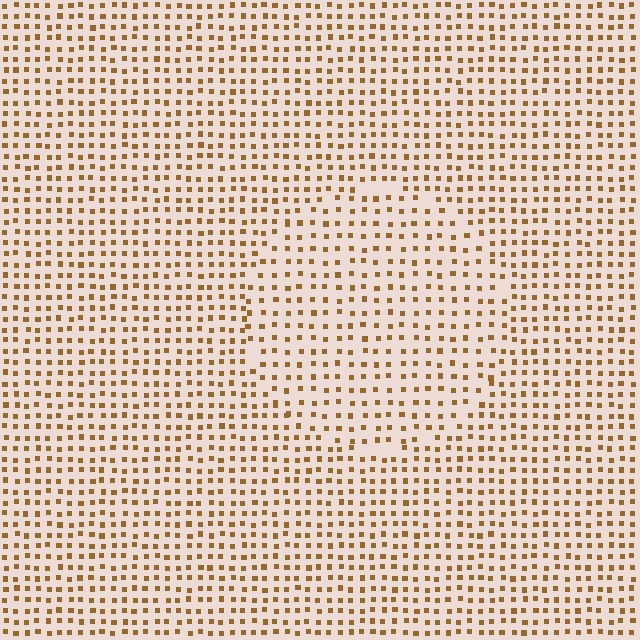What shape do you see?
I see a circle.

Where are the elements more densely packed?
The elements are more densely packed outside the circle boundary.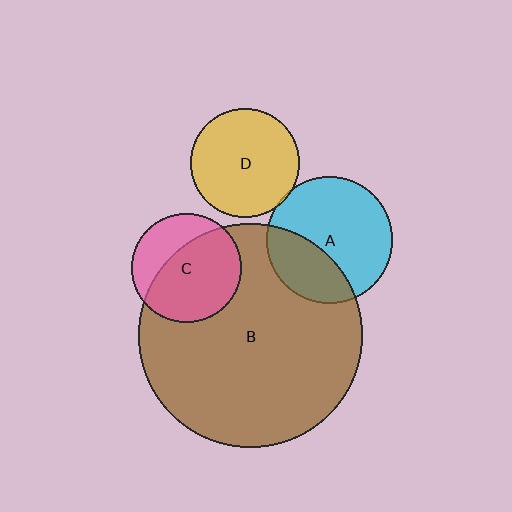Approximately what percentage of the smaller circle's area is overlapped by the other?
Approximately 65%.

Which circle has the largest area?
Circle B (brown).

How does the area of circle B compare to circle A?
Approximately 3.1 times.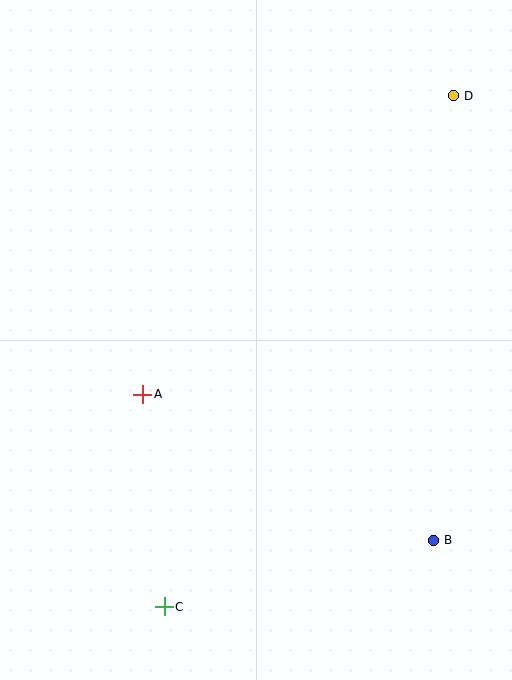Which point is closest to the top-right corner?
Point D is closest to the top-right corner.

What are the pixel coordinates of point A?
Point A is at (143, 394).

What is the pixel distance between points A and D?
The distance between A and D is 431 pixels.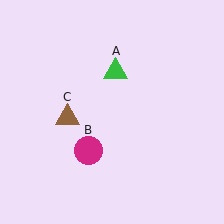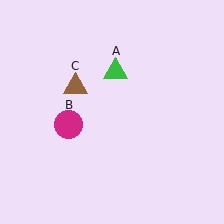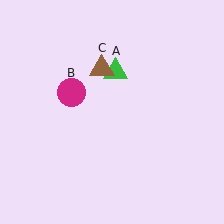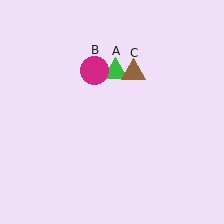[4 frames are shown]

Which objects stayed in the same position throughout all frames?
Green triangle (object A) remained stationary.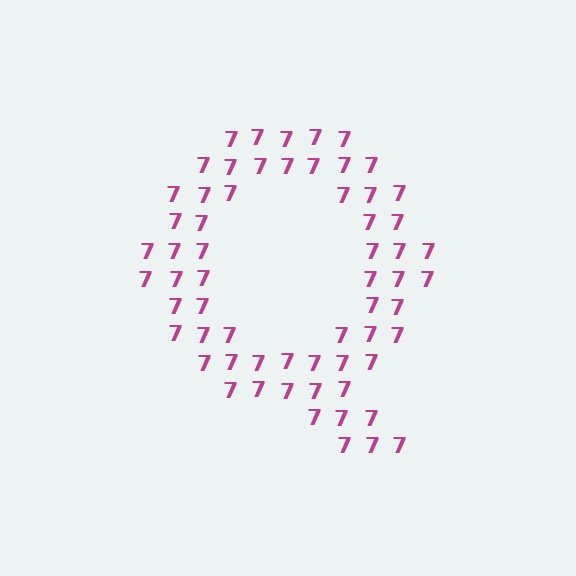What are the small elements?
The small elements are digit 7's.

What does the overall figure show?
The overall figure shows the letter Q.